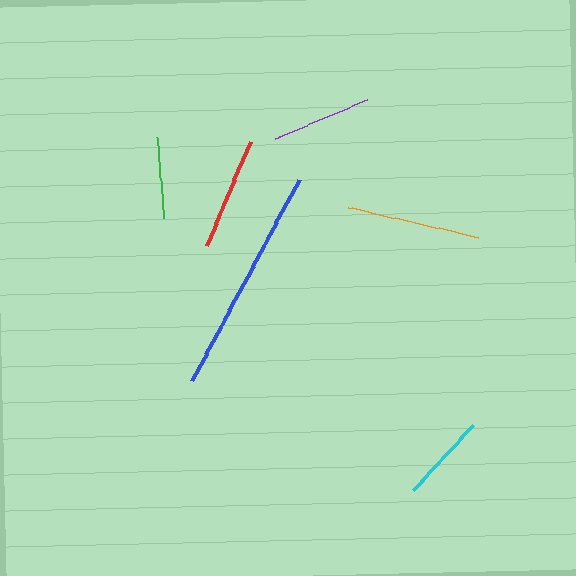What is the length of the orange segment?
The orange segment is approximately 133 pixels long.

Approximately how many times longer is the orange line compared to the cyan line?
The orange line is approximately 1.5 times the length of the cyan line.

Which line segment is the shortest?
The green line is the shortest at approximately 81 pixels.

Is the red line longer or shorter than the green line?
The red line is longer than the green line.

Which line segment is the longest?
The blue line is the longest at approximately 228 pixels.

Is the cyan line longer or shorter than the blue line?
The blue line is longer than the cyan line.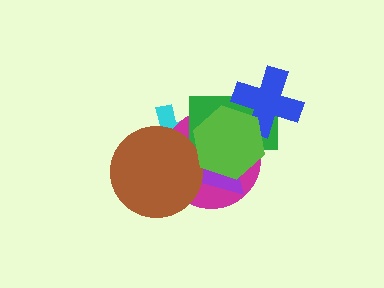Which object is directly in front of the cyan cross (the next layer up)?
The magenta circle is directly in front of the cyan cross.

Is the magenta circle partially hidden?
Yes, it is partially covered by another shape.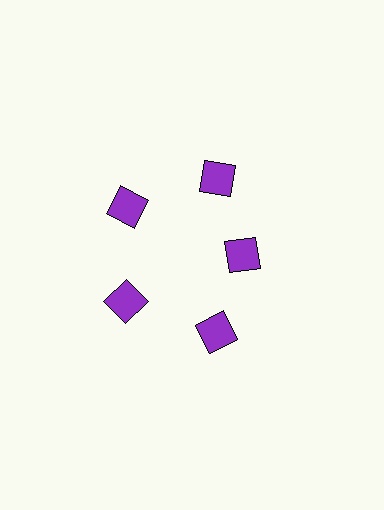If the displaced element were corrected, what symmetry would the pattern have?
It would have 5-fold rotational symmetry — the pattern would map onto itself every 72 degrees.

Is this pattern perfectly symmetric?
No. The 5 purple squares are arranged in a ring, but one element near the 3 o'clock position is pulled inward toward the center, breaking the 5-fold rotational symmetry.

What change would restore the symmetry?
The symmetry would be restored by moving it outward, back onto the ring so that all 5 squares sit at equal angles and equal distance from the center.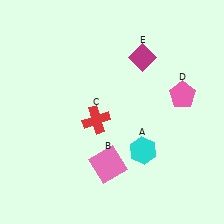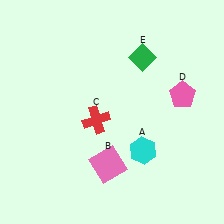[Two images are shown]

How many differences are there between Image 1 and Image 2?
There is 1 difference between the two images.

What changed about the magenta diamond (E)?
In Image 1, E is magenta. In Image 2, it changed to green.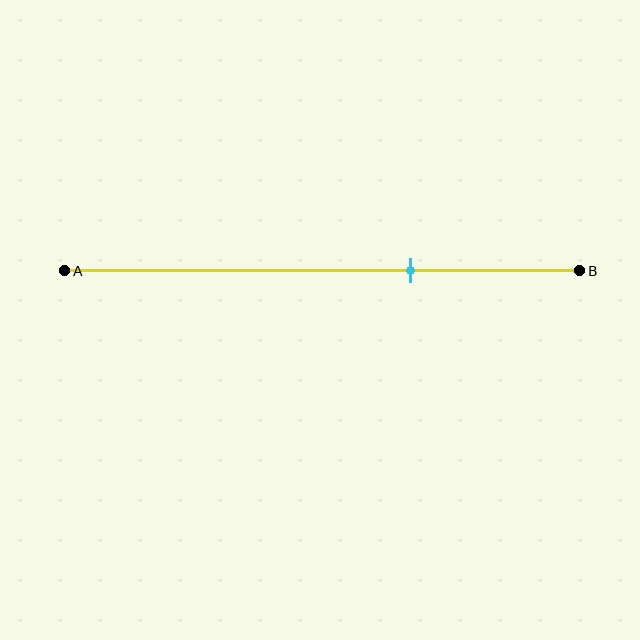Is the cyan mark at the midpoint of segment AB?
No, the mark is at about 65% from A, not at the 50% midpoint.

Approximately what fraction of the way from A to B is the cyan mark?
The cyan mark is approximately 65% of the way from A to B.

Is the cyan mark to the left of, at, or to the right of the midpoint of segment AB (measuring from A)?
The cyan mark is to the right of the midpoint of segment AB.